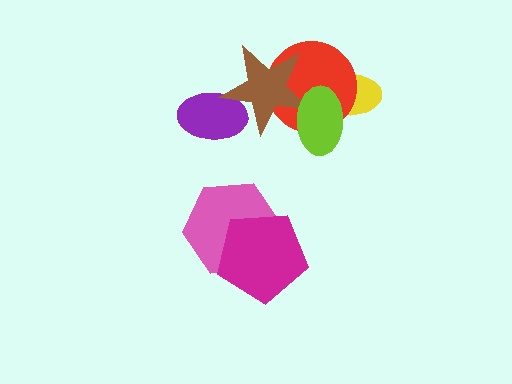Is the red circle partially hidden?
Yes, it is partially covered by another shape.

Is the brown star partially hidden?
Yes, it is partially covered by another shape.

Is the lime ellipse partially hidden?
No, no other shape covers it.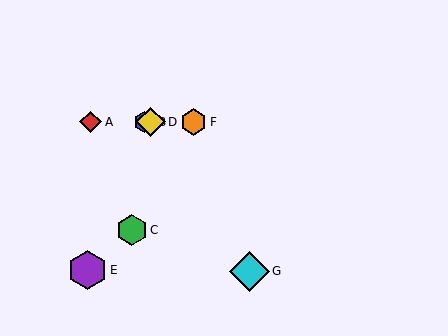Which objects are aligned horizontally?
Objects A, B, D, F are aligned horizontally.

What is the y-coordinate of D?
Object D is at y≈122.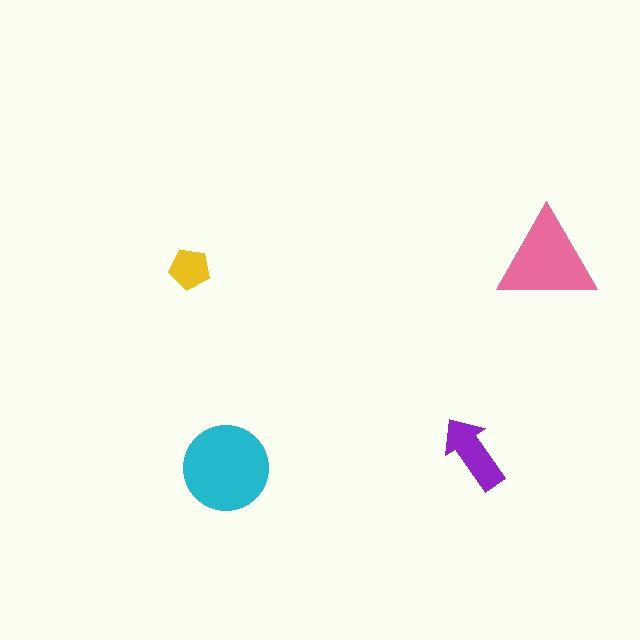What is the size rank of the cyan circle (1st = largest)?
1st.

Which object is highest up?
The pink triangle is topmost.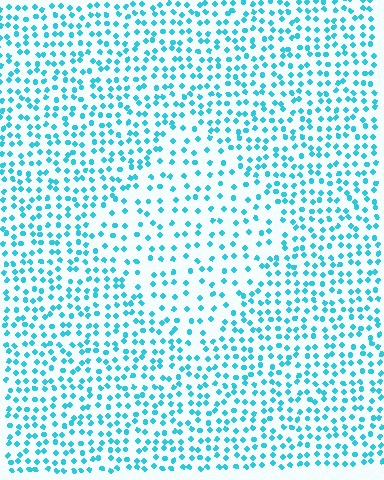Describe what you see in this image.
The image contains small cyan elements arranged at two different densities. A diamond-shaped region is visible where the elements are less densely packed than the surrounding area.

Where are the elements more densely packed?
The elements are more densely packed outside the diamond boundary.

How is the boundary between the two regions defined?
The boundary is defined by a change in element density (approximately 1.8x ratio). All elements are the same color, size, and shape.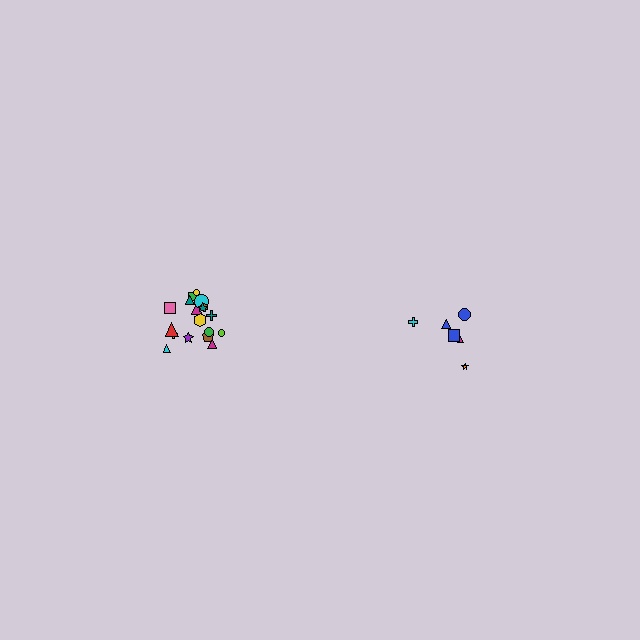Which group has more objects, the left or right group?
The left group.